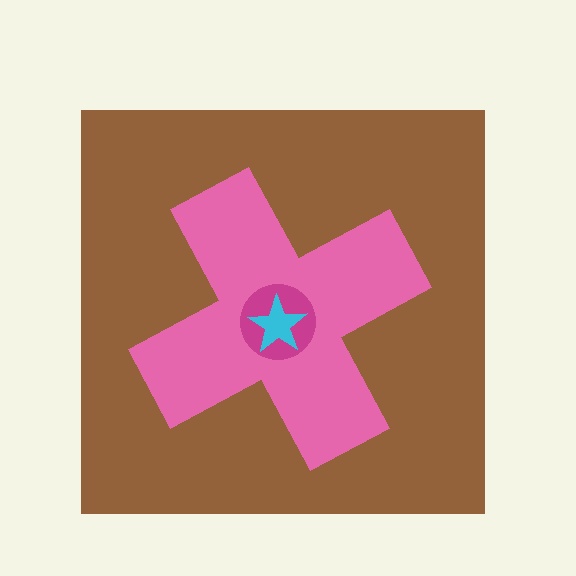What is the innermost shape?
The cyan star.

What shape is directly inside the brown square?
The pink cross.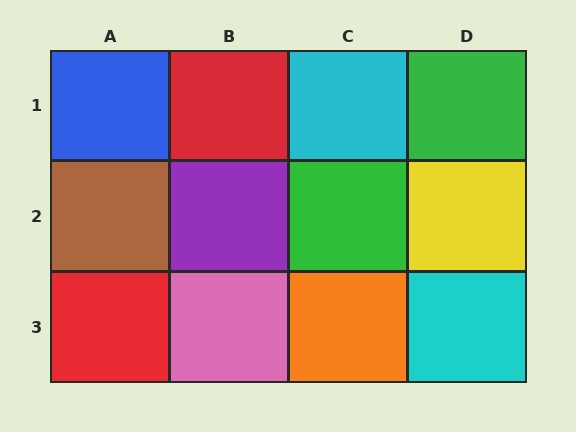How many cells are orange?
1 cell is orange.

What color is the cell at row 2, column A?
Brown.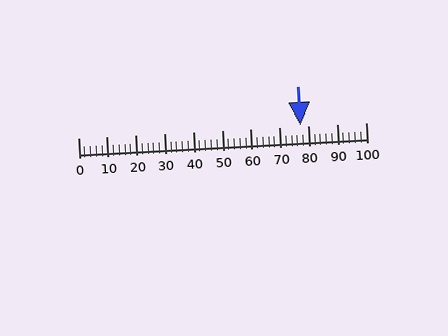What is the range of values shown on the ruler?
The ruler shows values from 0 to 100.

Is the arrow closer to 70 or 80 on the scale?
The arrow is closer to 80.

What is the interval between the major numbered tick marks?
The major tick marks are spaced 10 units apart.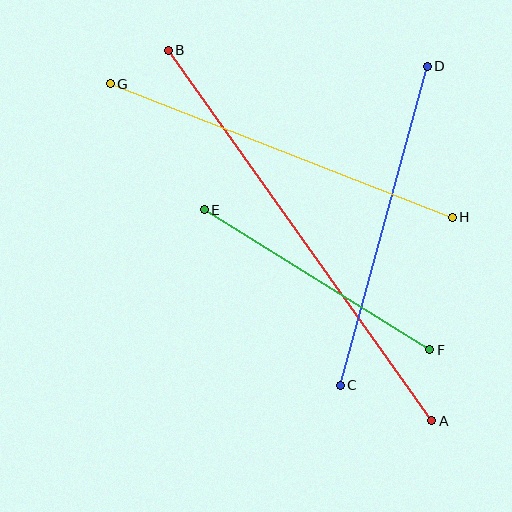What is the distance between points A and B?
The distance is approximately 455 pixels.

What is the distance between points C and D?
The distance is approximately 330 pixels.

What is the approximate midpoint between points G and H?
The midpoint is at approximately (281, 151) pixels.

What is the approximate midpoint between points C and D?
The midpoint is at approximately (384, 226) pixels.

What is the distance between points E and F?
The distance is approximately 266 pixels.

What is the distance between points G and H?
The distance is approximately 367 pixels.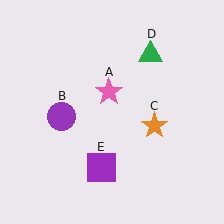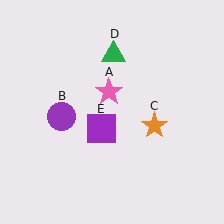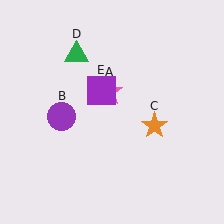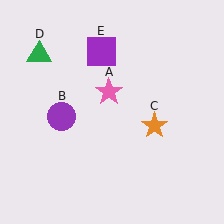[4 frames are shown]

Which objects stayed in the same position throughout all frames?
Pink star (object A) and purple circle (object B) and orange star (object C) remained stationary.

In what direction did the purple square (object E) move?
The purple square (object E) moved up.